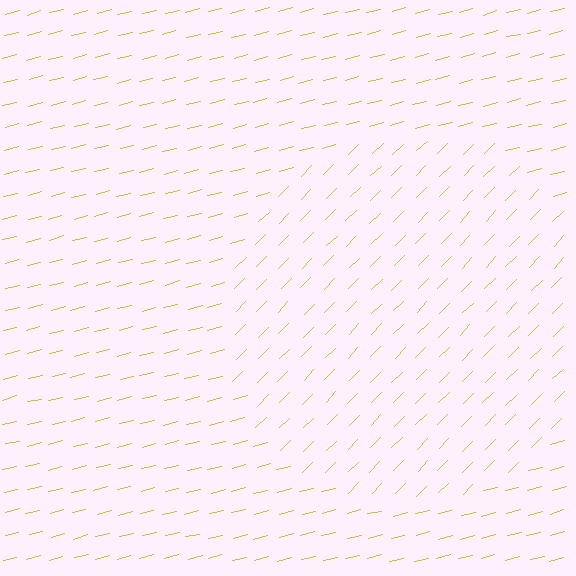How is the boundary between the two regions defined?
The boundary is defined purely by a change in line orientation (approximately 31 degrees difference). All lines are the same color and thickness.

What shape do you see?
I see a circle.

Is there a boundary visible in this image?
Yes, there is a texture boundary formed by a change in line orientation.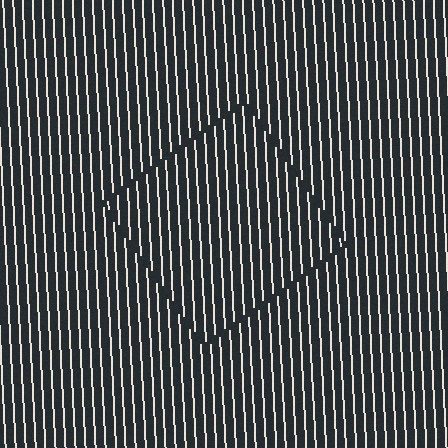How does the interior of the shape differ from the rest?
The interior of the shape contains the same grating, shifted by half a period — the contour is defined by the phase discontinuity where line-ends from the inner and outer gratings abut.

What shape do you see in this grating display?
An illusory square. The interior of the shape contains the same grating, shifted by half a period — the contour is defined by the phase discontinuity where line-ends from the inner and outer gratings abut.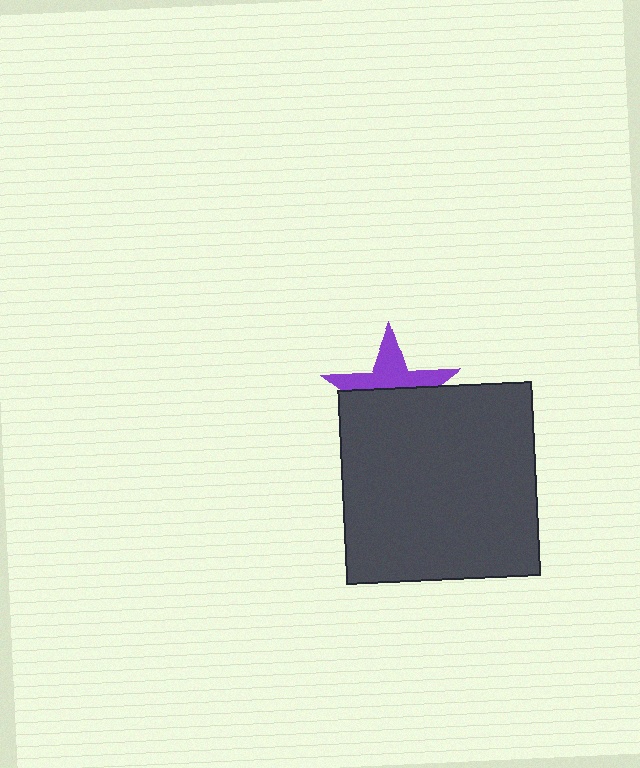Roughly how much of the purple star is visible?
A small part of it is visible (roughly 44%).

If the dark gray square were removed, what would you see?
You would see the complete purple star.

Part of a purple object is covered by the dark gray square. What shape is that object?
It is a star.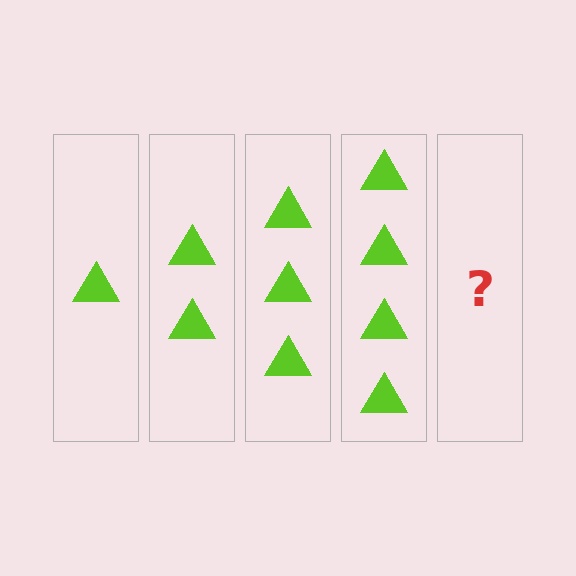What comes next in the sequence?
The next element should be 5 triangles.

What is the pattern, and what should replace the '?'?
The pattern is that each step adds one more triangle. The '?' should be 5 triangles.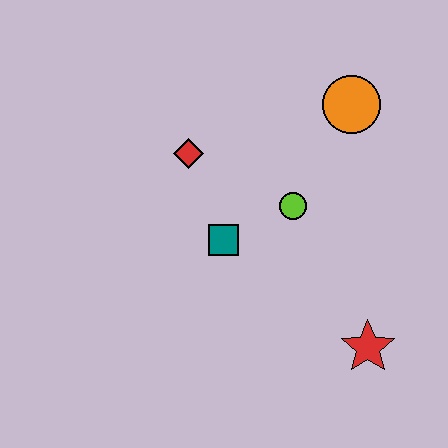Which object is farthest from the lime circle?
The red star is farthest from the lime circle.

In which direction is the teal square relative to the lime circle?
The teal square is to the left of the lime circle.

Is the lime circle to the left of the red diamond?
No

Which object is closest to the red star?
The lime circle is closest to the red star.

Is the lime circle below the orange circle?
Yes